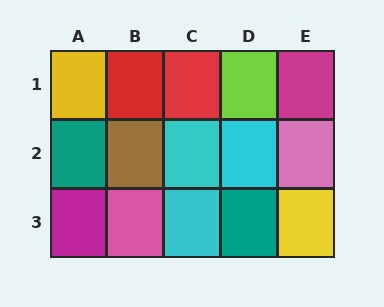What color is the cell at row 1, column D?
Lime.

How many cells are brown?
1 cell is brown.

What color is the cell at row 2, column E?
Pink.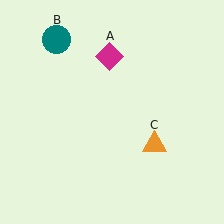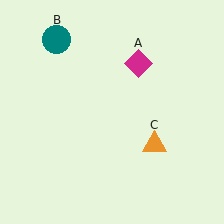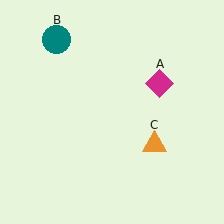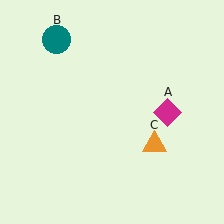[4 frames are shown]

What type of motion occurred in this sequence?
The magenta diamond (object A) rotated clockwise around the center of the scene.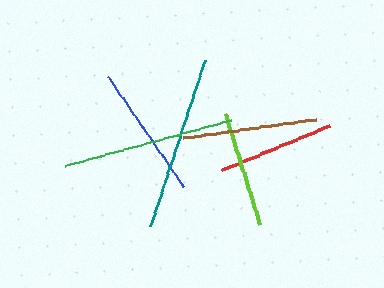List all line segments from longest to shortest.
From longest to shortest: teal, green, brown, blue, red, lime.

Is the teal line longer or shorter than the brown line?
The teal line is longer than the brown line.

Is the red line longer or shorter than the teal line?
The teal line is longer than the red line.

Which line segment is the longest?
The teal line is the longest at approximately 174 pixels.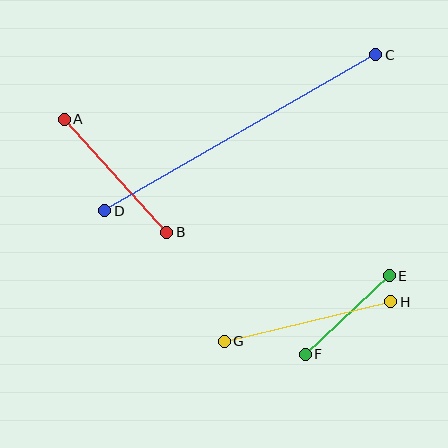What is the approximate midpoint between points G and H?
The midpoint is at approximately (307, 321) pixels.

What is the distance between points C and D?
The distance is approximately 312 pixels.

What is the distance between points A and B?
The distance is approximately 153 pixels.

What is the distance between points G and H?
The distance is approximately 171 pixels.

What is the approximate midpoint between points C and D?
The midpoint is at approximately (240, 133) pixels.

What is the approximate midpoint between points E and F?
The midpoint is at approximately (347, 315) pixels.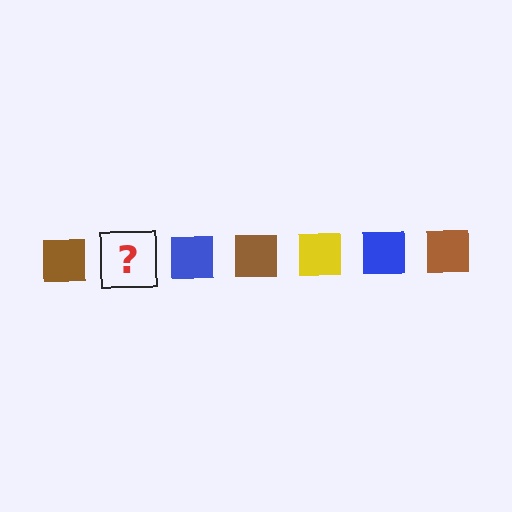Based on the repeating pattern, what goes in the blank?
The blank should be a yellow square.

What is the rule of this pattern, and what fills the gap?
The rule is that the pattern cycles through brown, yellow, blue squares. The gap should be filled with a yellow square.